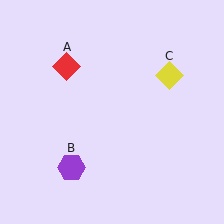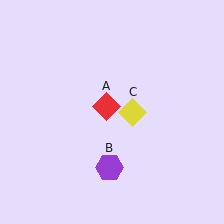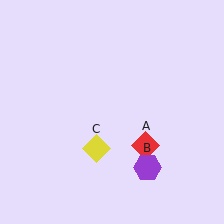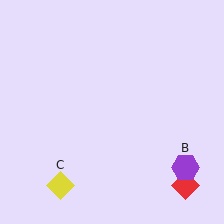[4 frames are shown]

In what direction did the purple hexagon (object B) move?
The purple hexagon (object B) moved right.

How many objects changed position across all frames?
3 objects changed position: red diamond (object A), purple hexagon (object B), yellow diamond (object C).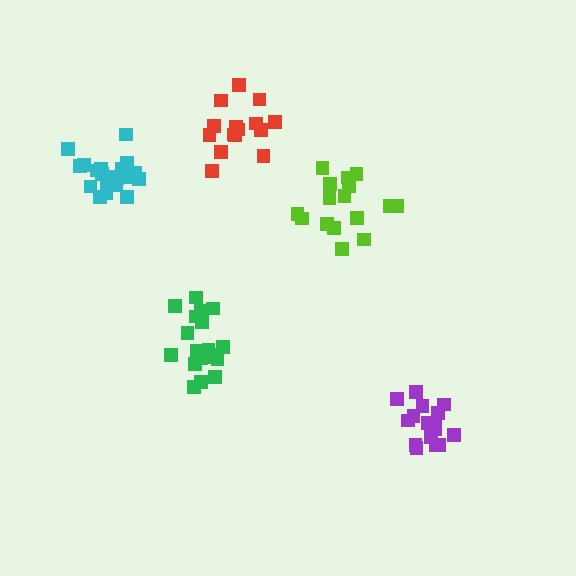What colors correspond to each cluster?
The clusters are colored: green, lime, cyan, red, purple.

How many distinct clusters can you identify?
There are 5 distinct clusters.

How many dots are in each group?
Group 1: 19 dots, Group 2: 16 dots, Group 3: 20 dots, Group 4: 15 dots, Group 5: 16 dots (86 total).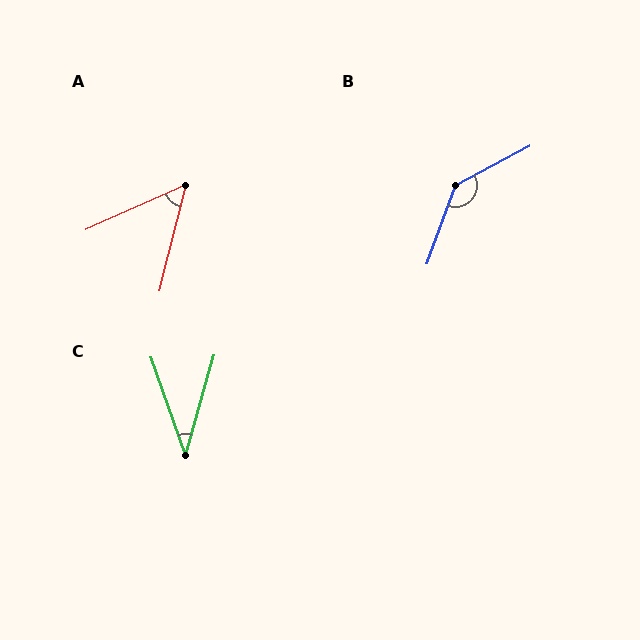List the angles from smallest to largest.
C (35°), A (52°), B (138°).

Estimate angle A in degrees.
Approximately 52 degrees.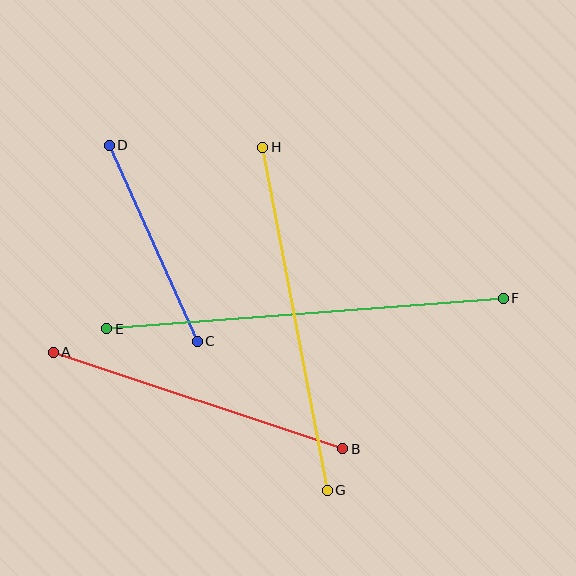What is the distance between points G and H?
The distance is approximately 349 pixels.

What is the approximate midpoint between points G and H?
The midpoint is at approximately (295, 319) pixels.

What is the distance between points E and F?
The distance is approximately 398 pixels.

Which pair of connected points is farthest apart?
Points E and F are farthest apart.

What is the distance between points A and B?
The distance is approximately 305 pixels.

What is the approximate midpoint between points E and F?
The midpoint is at approximately (305, 313) pixels.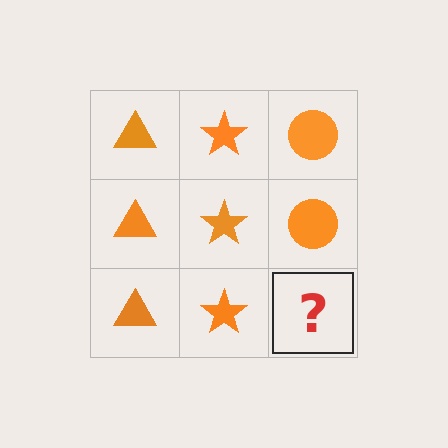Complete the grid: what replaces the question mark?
The question mark should be replaced with an orange circle.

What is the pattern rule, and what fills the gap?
The rule is that each column has a consistent shape. The gap should be filled with an orange circle.